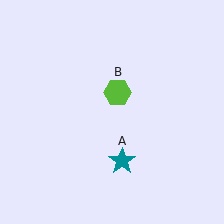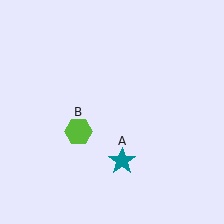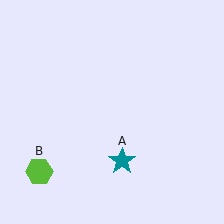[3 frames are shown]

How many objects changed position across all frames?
1 object changed position: lime hexagon (object B).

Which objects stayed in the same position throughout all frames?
Teal star (object A) remained stationary.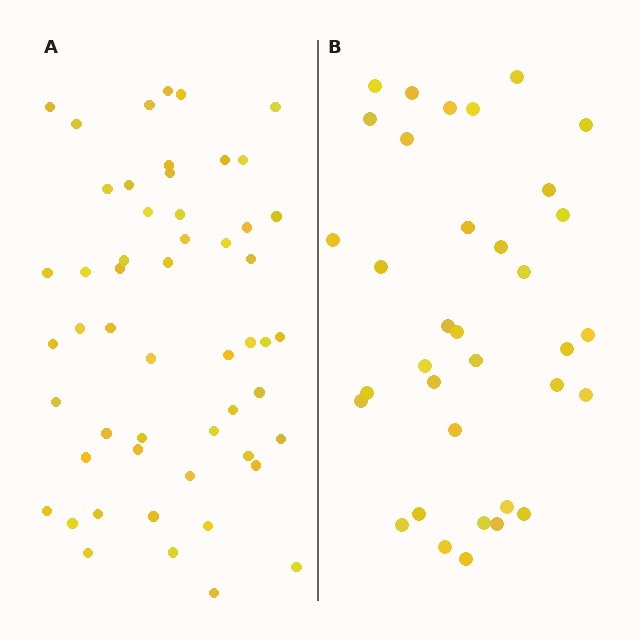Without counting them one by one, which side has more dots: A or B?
Region A (the left region) has more dots.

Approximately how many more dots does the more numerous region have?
Region A has approximately 20 more dots than region B.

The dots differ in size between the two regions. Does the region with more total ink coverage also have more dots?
No. Region B has more total ink coverage because its dots are larger, but region A actually contains more individual dots. Total area can be misleading — the number of items is what matters here.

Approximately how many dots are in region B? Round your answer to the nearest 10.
About 40 dots. (The exact count is 35, which rounds to 40.)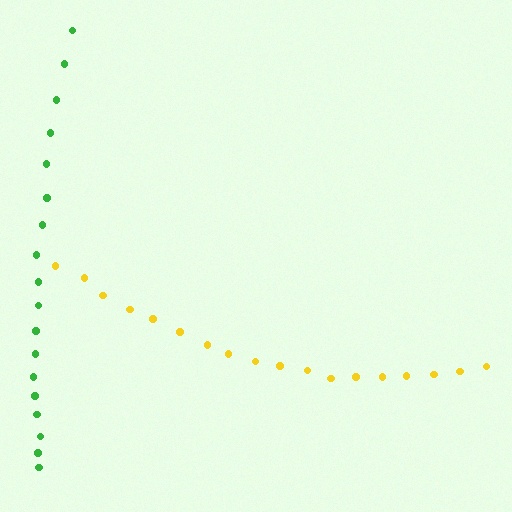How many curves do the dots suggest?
There are 2 distinct paths.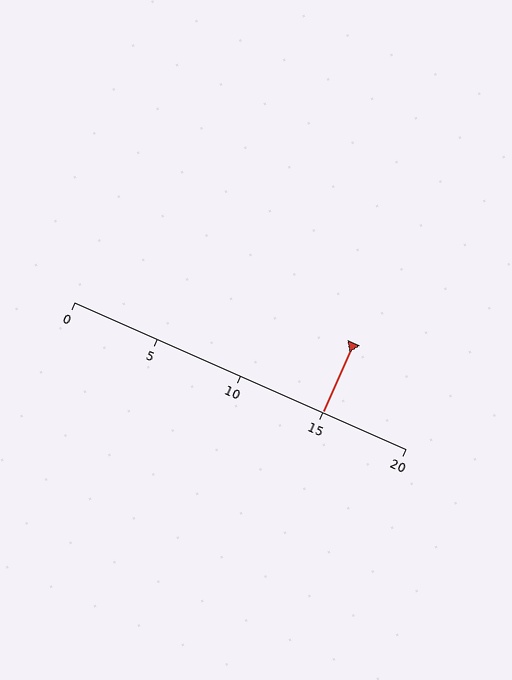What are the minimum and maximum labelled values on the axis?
The axis runs from 0 to 20.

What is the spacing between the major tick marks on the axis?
The major ticks are spaced 5 apart.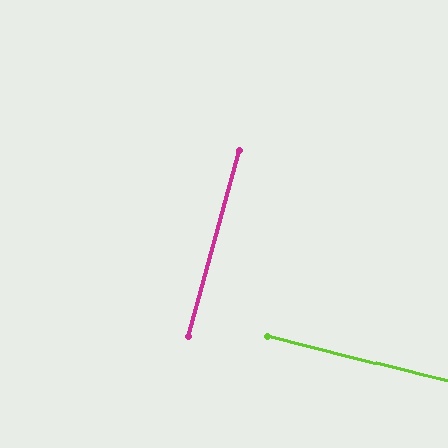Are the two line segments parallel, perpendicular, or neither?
Perpendicular — they meet at approximately 89°.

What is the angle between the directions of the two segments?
Approximately 89 degrees.